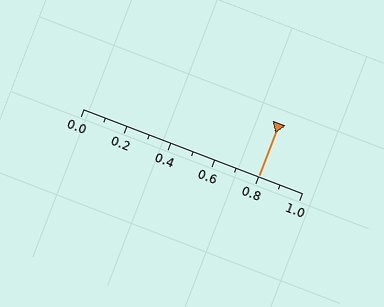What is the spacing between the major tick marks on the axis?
The major ticks are spaced 0.2 apart.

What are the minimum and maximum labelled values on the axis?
The axis runs from 0.0 to 1.0.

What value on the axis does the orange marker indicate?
The marker indicates approximately 0.8.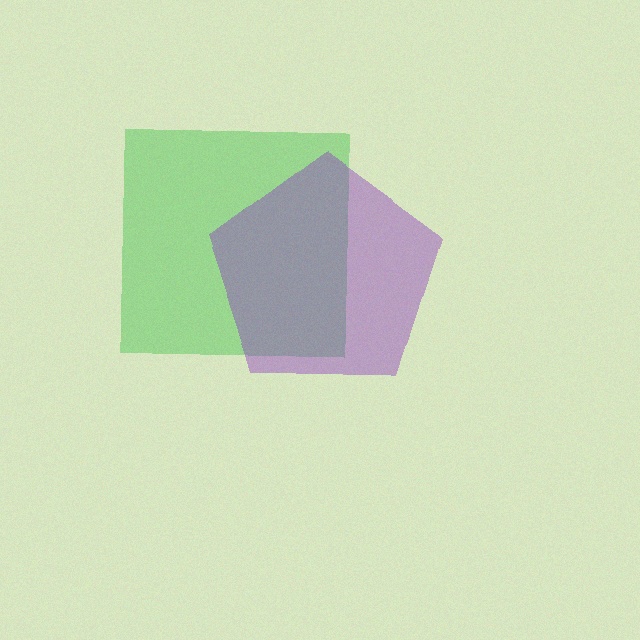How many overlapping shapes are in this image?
There are 2 overlapping shapes in the image.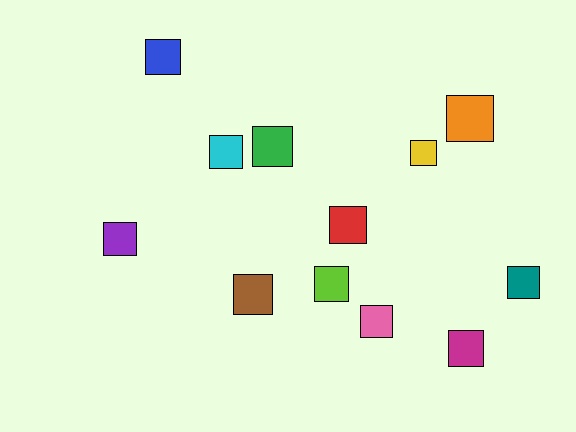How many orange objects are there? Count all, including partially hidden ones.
There is 1 orange object.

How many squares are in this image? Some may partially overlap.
There are 12 squares.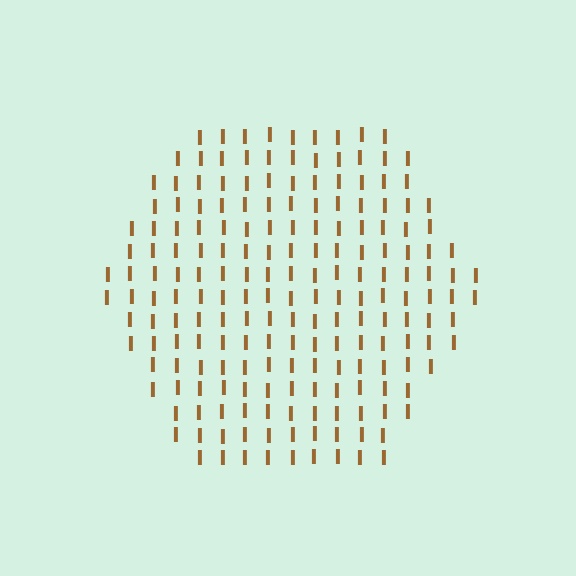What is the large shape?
The large shape is a hexagon.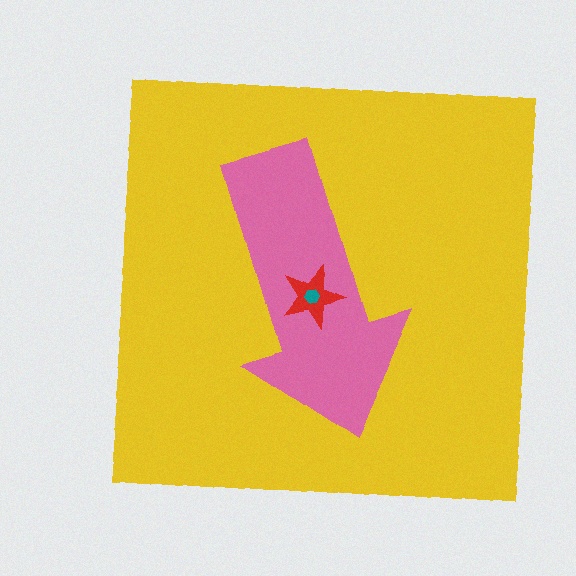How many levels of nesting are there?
4.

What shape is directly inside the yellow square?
The pink arrow.